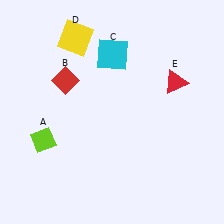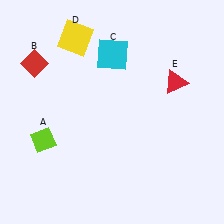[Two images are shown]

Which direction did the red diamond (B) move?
The red diamond (B) moved left.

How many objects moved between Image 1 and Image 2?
1 object moved between the two images.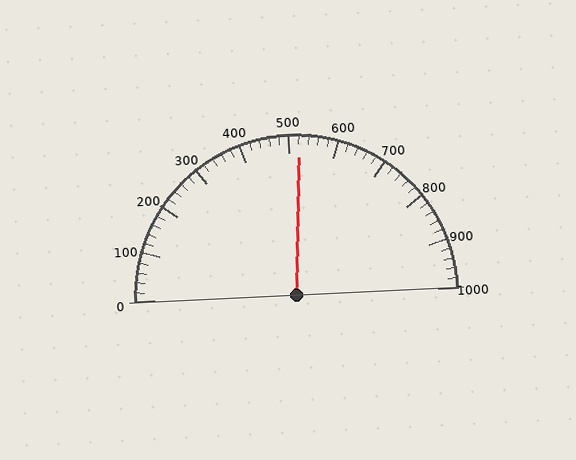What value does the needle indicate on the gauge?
The needle indicates approximately 520.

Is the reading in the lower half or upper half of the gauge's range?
The reading is in the upper half of the range (0 to 1000).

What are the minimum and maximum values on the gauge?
The gauge ranges from 0 to 1000.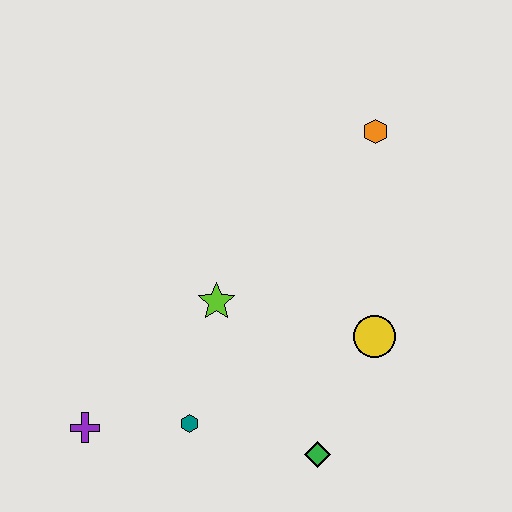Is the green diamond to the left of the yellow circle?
Yes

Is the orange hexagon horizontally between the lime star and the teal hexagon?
No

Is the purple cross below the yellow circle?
Yes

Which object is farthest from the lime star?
The orange hexagon is farthest from the lime star.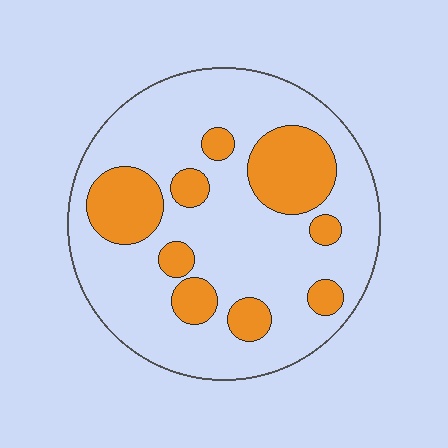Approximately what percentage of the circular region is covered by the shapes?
Approximately 25%.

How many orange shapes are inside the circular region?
9.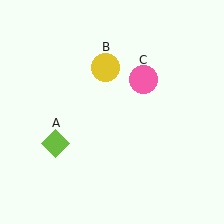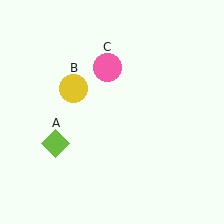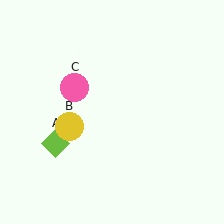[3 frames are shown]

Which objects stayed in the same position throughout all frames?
Lime diamond (object A) remained stationary.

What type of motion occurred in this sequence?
The yellow circle (object B), pink circle (object C) rotated counterclockwise around the center of the scene.